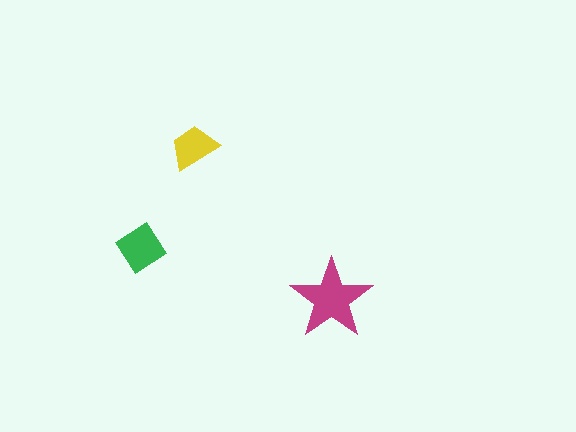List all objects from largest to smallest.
The magenta star, the green diamond, the yellow trapezoid.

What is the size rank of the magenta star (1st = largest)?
1st.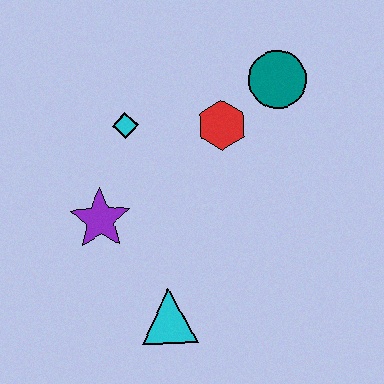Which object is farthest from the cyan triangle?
The teal circle is farthest from the cyan triangle.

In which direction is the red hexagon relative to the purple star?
The red hexagon is to the right of the purple star.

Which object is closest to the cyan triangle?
The purple star is closest to the cyan triangle.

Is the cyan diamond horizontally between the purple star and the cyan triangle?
Yes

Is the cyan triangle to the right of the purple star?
Yes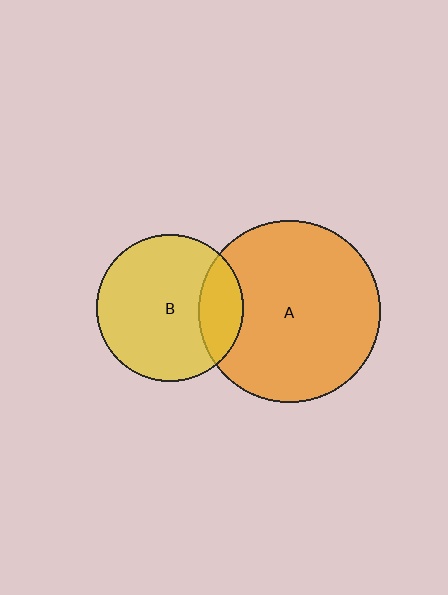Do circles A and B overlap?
Yes.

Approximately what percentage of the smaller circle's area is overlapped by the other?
Approximately 20%.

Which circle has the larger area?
Circle A (orange).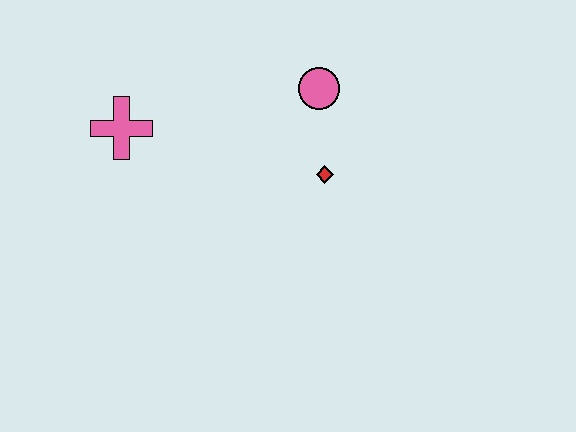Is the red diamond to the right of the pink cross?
Yes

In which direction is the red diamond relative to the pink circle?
The red diamond is below the pink circle.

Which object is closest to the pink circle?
The red diamond is closest to the pink circle.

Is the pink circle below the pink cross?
No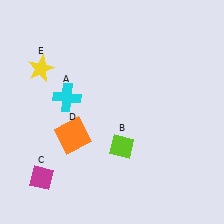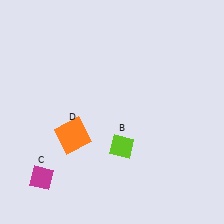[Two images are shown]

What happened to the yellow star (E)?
The yellow star (E) was removed in Image 2. It was in the top-left area of Image 1.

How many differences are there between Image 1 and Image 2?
There are 2 differences between the two images.